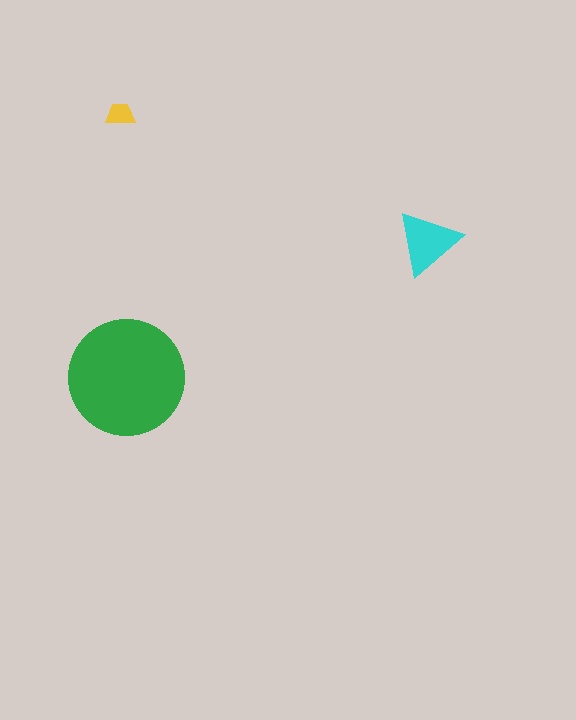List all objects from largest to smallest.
The green circle, the cyan triangle, the yellow trapezoid.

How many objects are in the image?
There are 3 objects in the image.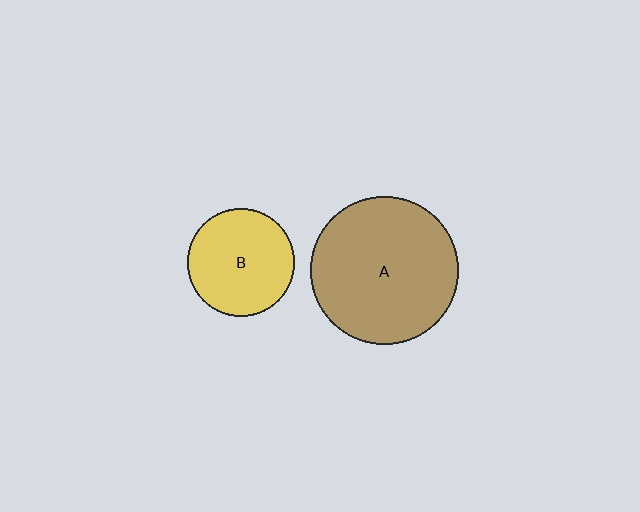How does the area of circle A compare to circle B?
Approximately 1.9 times.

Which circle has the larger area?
Circle A (brown).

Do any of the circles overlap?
No, none of the circles overlap.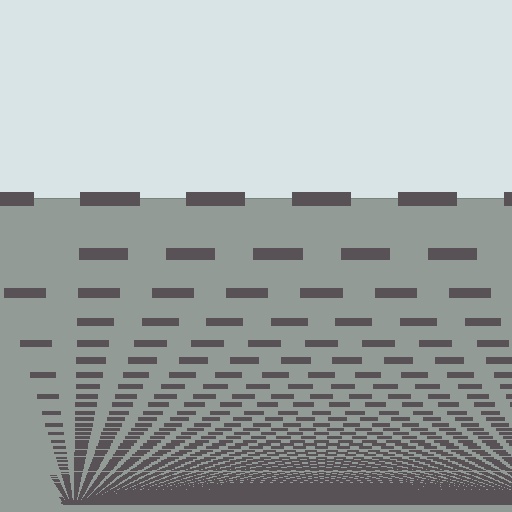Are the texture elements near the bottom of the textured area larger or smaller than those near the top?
Smaller. The gradient is inverted — elements near the bottom are smaller and denser.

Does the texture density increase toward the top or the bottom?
Density increases toward the bottom.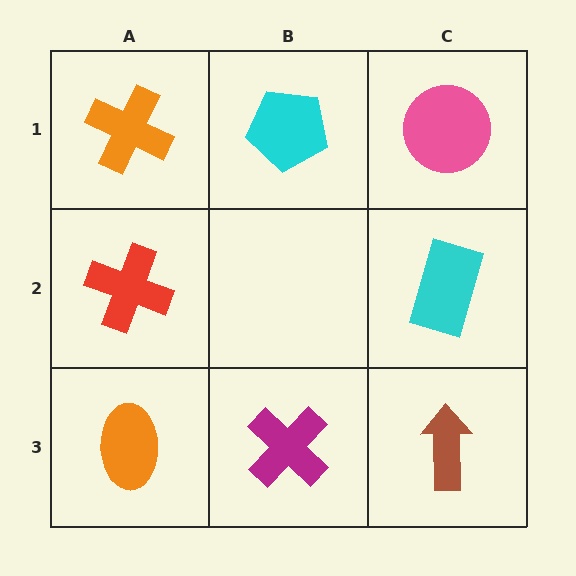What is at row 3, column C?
A brown arrow.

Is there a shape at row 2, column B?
No, that cell is empty.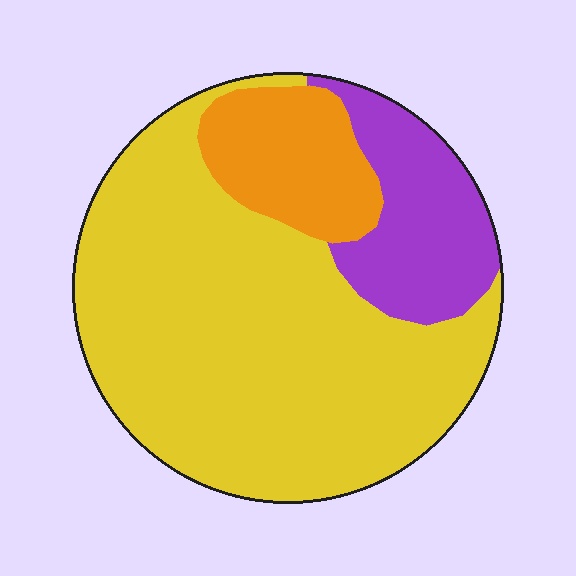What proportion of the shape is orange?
Orange covers 14% of the shape.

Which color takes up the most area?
Yellow, at roughly 70%.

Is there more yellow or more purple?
Yellow.